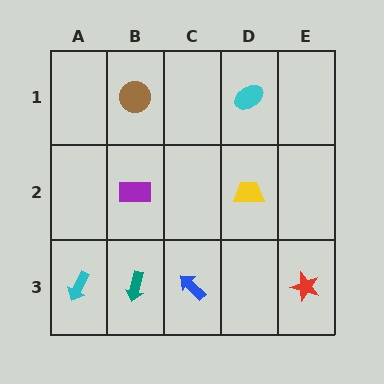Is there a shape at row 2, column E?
No, that cell is empty.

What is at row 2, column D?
A yellow trapezoid.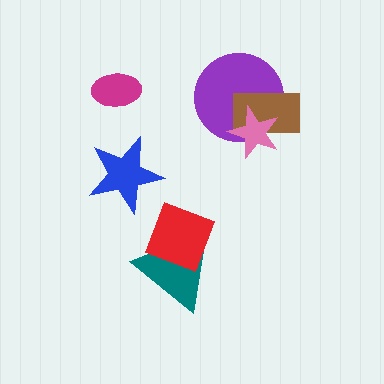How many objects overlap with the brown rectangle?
2 objects overlap with the brown rectangle.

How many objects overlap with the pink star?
2 objects overlap with the pink star.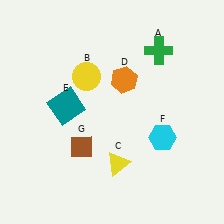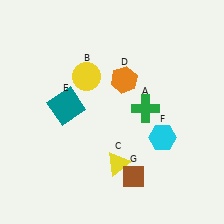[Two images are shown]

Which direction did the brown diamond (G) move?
The brown diamond (G) moved right.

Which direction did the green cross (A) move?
The green cross (A) moved down.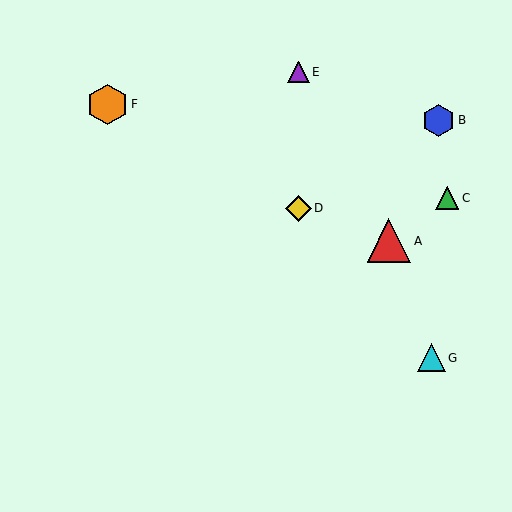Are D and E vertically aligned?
Yes, both are at x≈298.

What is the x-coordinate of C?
Object C is at x≈447.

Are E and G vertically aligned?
No, E is at x≈298 and G is at x≈431.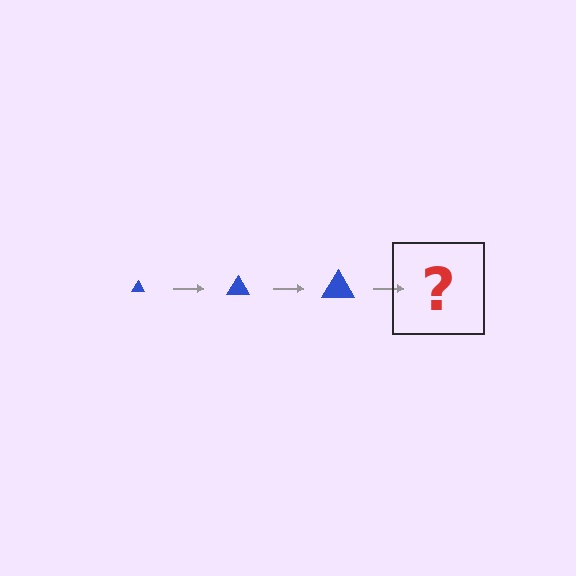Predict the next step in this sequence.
The next step is a blue triangle, larger than the previous one.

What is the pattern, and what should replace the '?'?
The pattern is that the triangle gets progressively larger each step. The '?' should be a blue triangle, larger than the previous one.